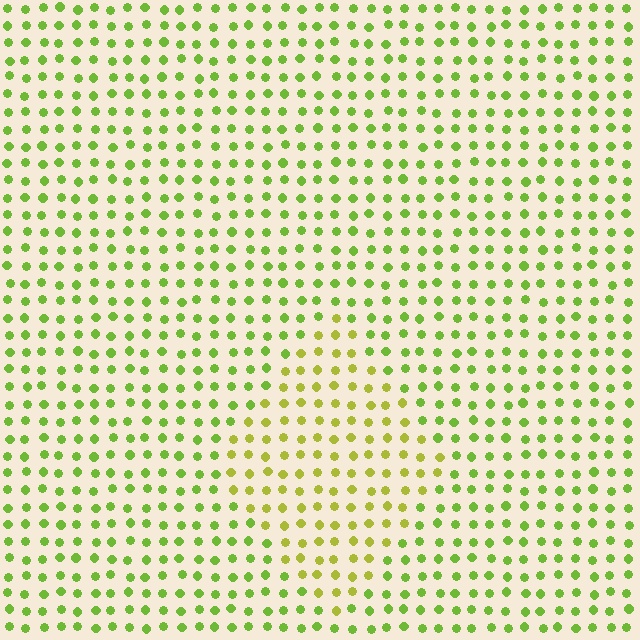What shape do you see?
I see a diamond.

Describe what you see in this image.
The image is filled with small lime elements in a uniform arrangement. A diamond-shaped region is visible where the elements are tinted to a slightly different hue, forming a subtle color boundary.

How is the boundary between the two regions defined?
The boundary is defined purely by a slight shift in hue (about 27 degrees). Spacing, size, and orientation are identical on both sides.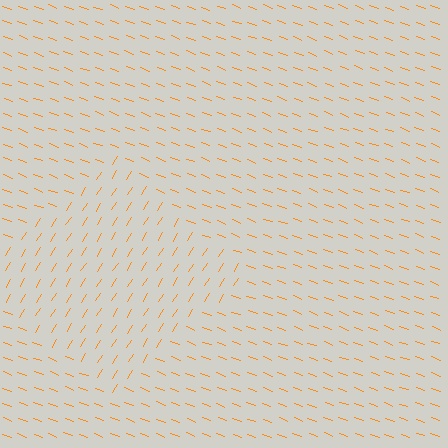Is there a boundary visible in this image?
Yes, there is a texture boundary formed by a change in line orientation.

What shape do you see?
I see a diamond.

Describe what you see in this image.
The image is filled with small orange line segments. A diamond region in the image has lines oriented differently from the surrounding lines, creating a visible texture boundary.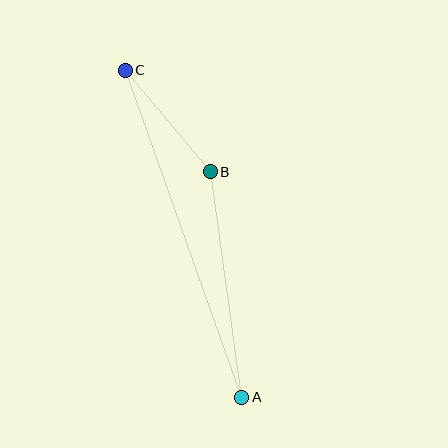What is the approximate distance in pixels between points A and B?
The distance between A and B is approximately 228 pixels.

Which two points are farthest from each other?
Points A and C are farthest from each other.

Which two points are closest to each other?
Points B and C are closest to each other.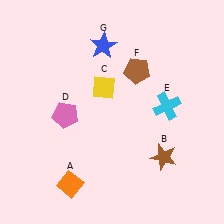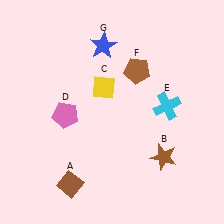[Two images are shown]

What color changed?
The diamond (A) changed from orange in Image 1 to brown in Image 2.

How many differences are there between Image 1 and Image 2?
There is 1 difference between the two images.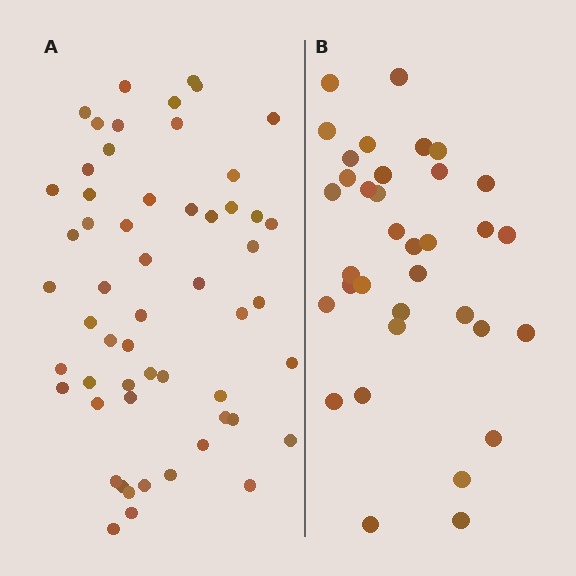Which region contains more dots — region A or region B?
Region A (the left region) has more dots.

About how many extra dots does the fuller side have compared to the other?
Region A has approximately 20 more dots than region B.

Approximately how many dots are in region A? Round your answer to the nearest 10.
About 60 dots. (The exact count is 56, which rounds to 60.)